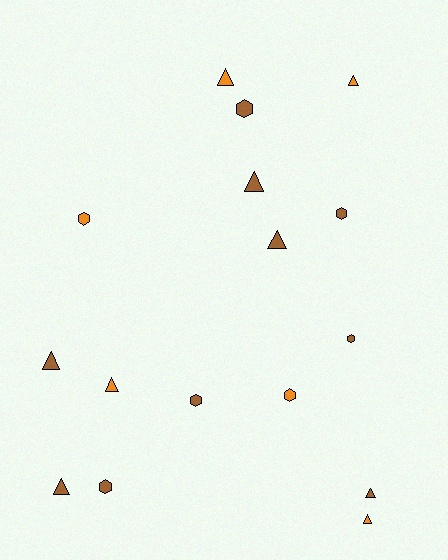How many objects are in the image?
There are 16 objects.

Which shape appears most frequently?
Triangle, with 9 objects.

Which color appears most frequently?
Brown, with 10 objects.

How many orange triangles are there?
There are 4 orange triangles.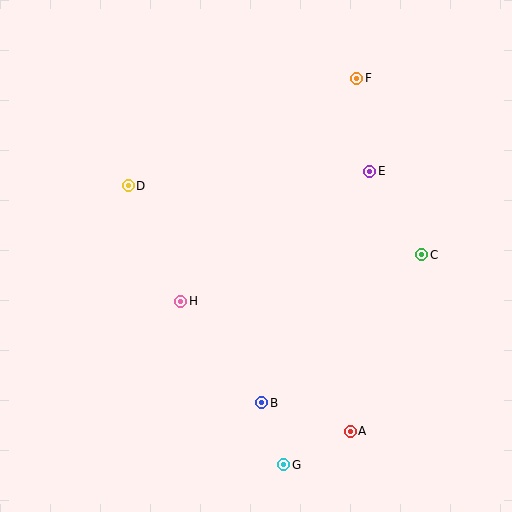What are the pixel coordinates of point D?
Point D is at (128, 186).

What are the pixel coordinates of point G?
Point G is at (284, 465).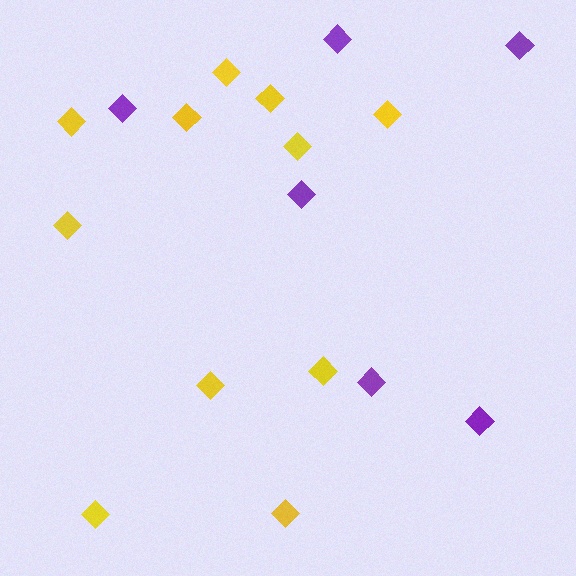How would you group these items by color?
There are 2 groups: one group of yellow diamonds (11) and one group of purple diamonds (6).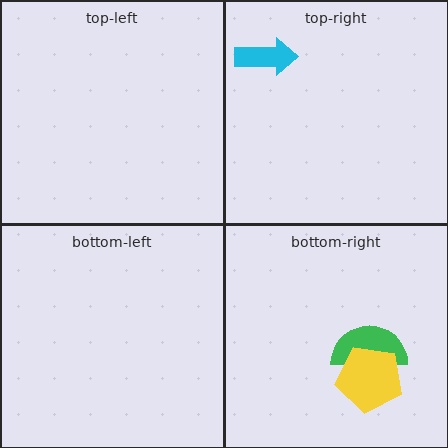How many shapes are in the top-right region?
1.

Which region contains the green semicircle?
The bottom-right region.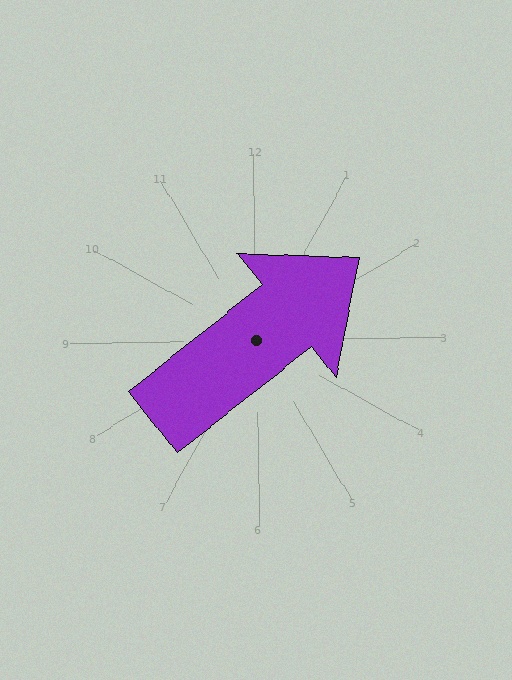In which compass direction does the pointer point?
Northeast.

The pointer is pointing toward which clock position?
Roughly 2 o'clock.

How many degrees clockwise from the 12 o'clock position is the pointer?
Approximately 52 degrees.